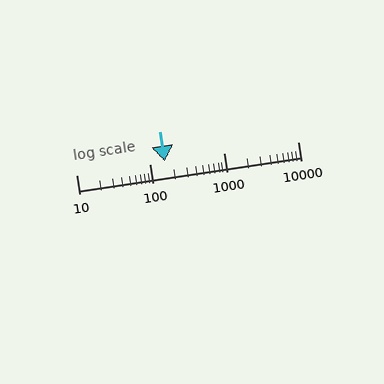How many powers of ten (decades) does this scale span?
The scale spans 3 decades, from 10 to 10000.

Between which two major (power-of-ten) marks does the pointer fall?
The pointer is between 100 and 1000.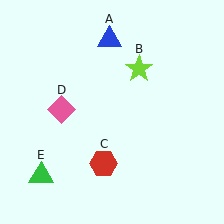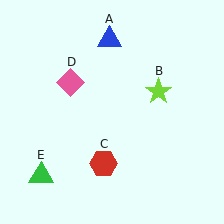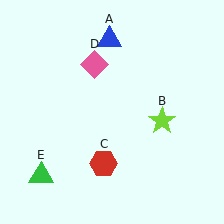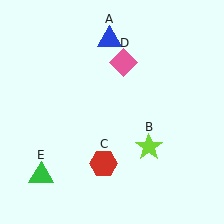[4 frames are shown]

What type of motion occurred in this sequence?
The lime star (object B), pink diamond (object D) rotated clockwise around the center of the scene.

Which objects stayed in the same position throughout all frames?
Blue triangle (object A) and red hexagon (object C) and green triangle (object E) remained stationary.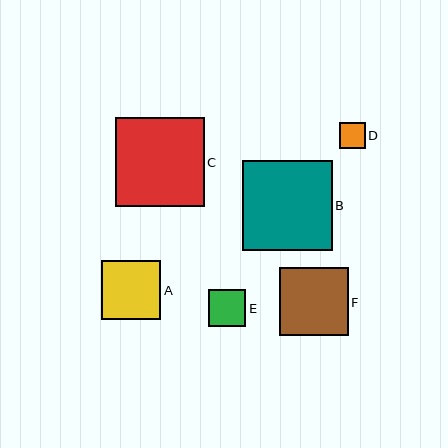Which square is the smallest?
Square D is the smallest with a size of approximately 26 pixels.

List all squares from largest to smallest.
From largest to smallest: B, C, F, A, E, D.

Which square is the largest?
Square B is the largest with a size of approximately 90 pixels.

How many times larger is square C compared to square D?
Square C is approximately 3.4 times the size of square D.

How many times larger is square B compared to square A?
Square B is approximately 1.5 times the size of square A.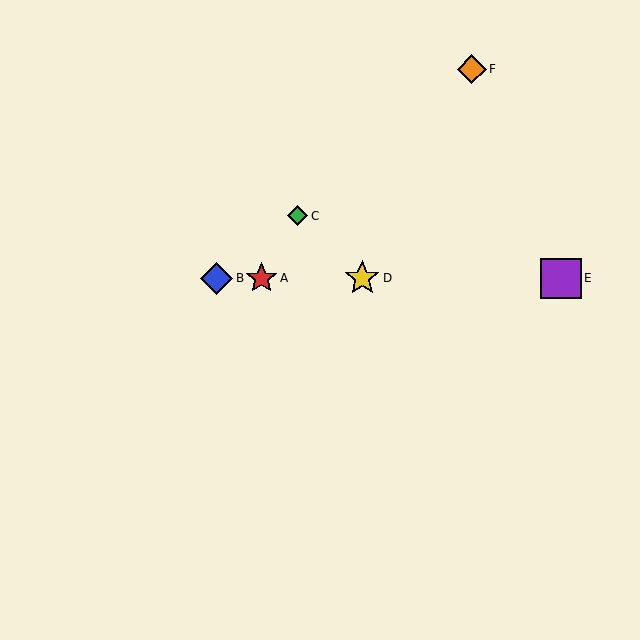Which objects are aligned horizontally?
Objects A, B, D, E are aligned horizontally.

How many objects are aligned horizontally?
4 objects (A, B, D, E) are aligned horizontally.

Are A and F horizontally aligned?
No, A is at y≈278 and F is at y≈69.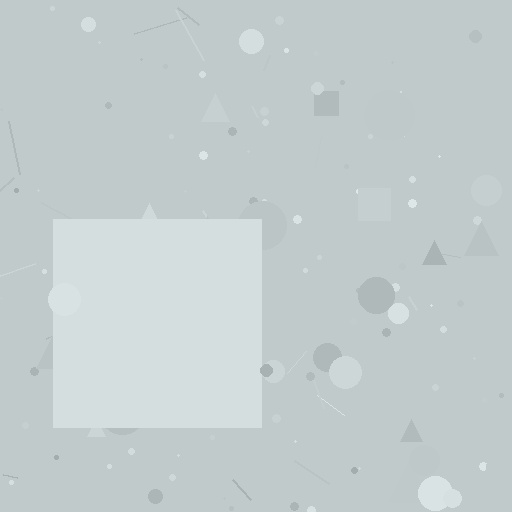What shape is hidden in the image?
A square is hidden in the image.